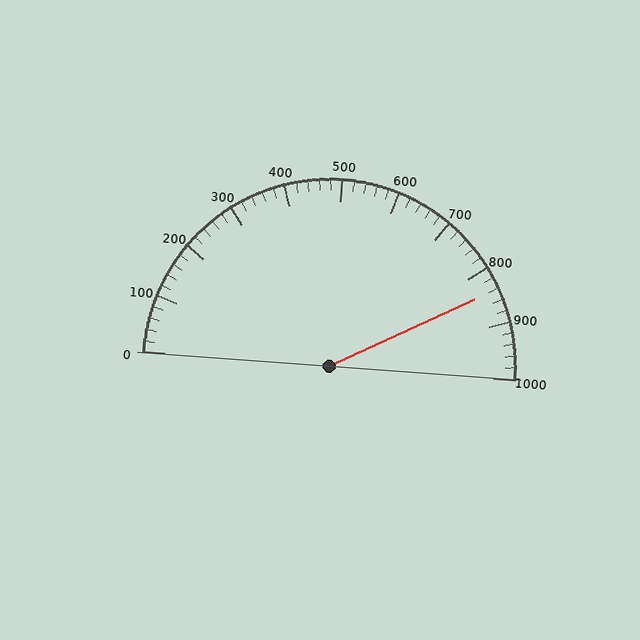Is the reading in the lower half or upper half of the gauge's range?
The reading is in the upper half of the range (0 to 1000).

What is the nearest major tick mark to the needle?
The nearest major tick mark is 800.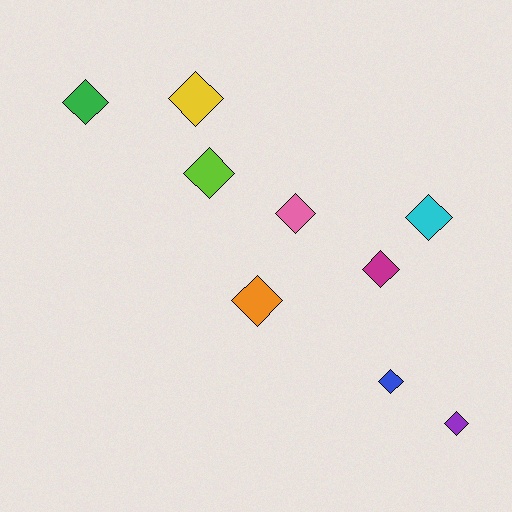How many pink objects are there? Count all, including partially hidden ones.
There is 1 pink object.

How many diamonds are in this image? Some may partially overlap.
There are 9 diamonds.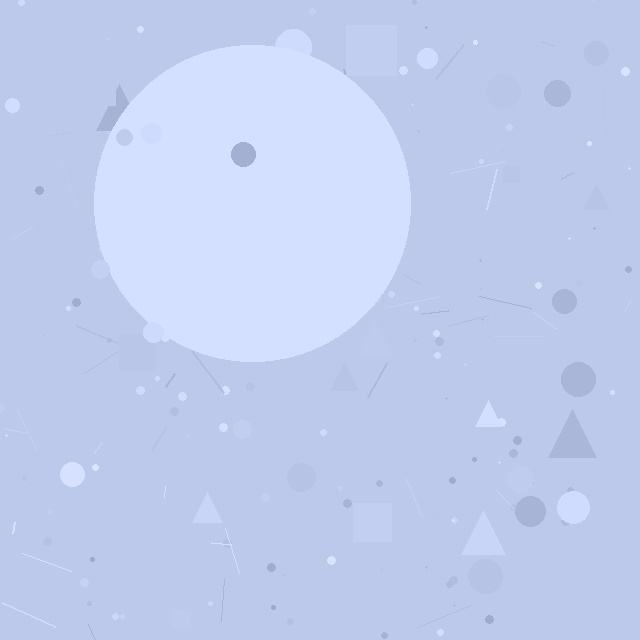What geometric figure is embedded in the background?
A circle is embedded in the background.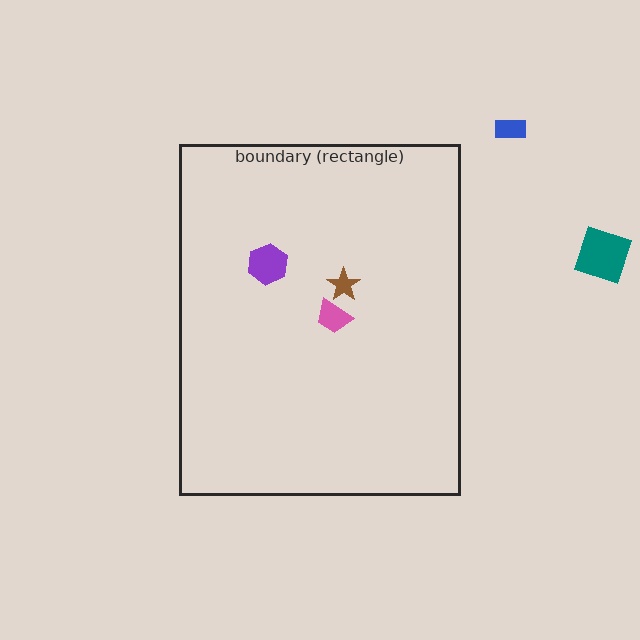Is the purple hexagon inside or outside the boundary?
Inside.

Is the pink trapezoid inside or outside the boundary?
Inside.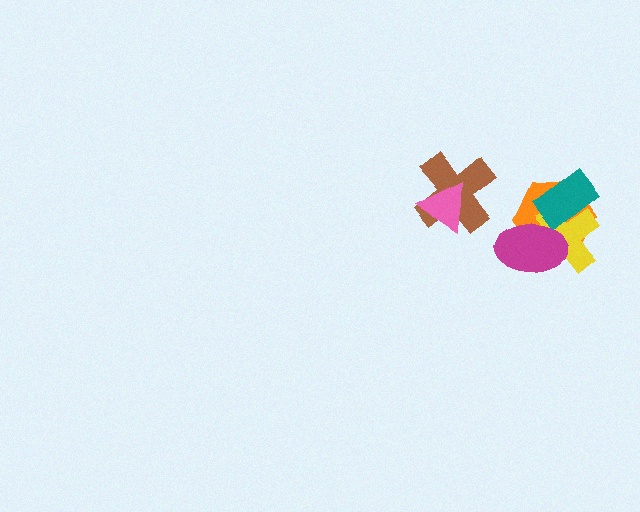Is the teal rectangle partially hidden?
No, no other shape covers it.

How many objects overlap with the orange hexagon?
3 objects overlap with the orange hexagon.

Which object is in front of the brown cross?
The pink triangle is in front of the brown cross.